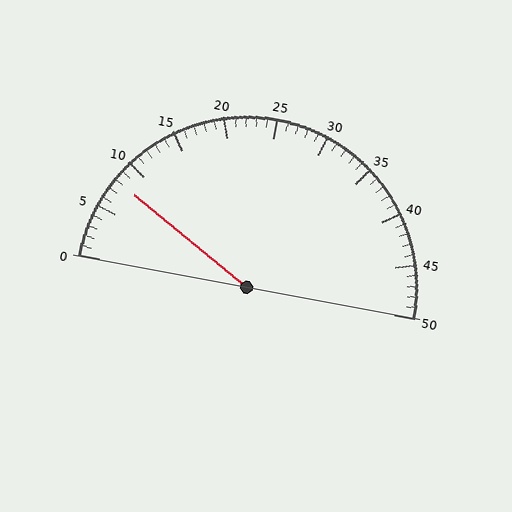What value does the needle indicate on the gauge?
The needle indicates approximately 8.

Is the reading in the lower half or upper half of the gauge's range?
The reading is in the lower half of the range (0 to 50).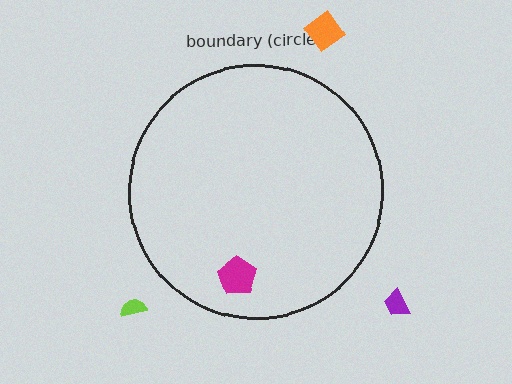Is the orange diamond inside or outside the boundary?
Outside.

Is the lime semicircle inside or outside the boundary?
Outside.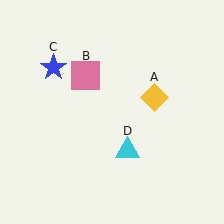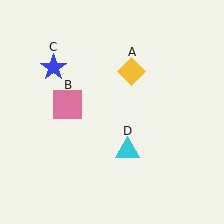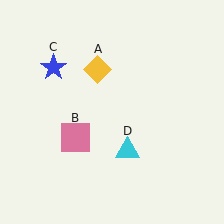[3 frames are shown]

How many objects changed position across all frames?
2 objects changed position: yellow diamond (object A), pink square (object B).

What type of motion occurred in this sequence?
The yellow diamond (object A), pink square (object B) rotated counterclockwise around the center of the scene.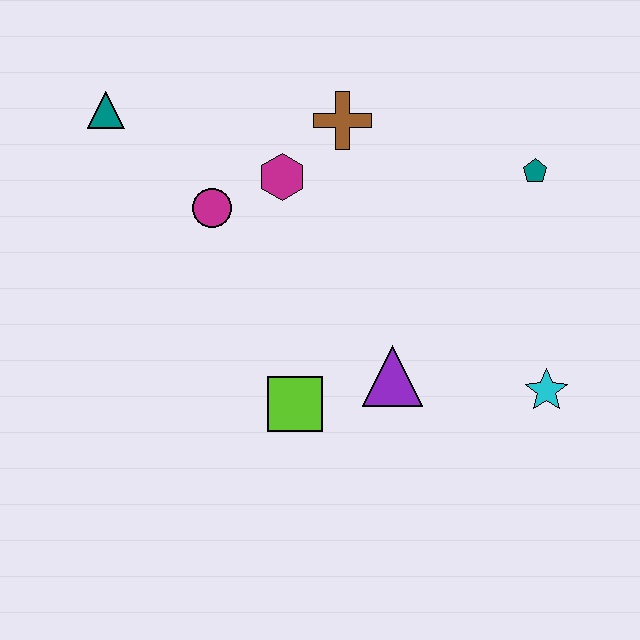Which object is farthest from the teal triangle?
The cyan star is farthest from the teal triangle.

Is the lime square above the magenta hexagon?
No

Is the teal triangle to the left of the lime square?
Yes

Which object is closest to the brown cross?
The magenta hexagon is closest to the brown cross.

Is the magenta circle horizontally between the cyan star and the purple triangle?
No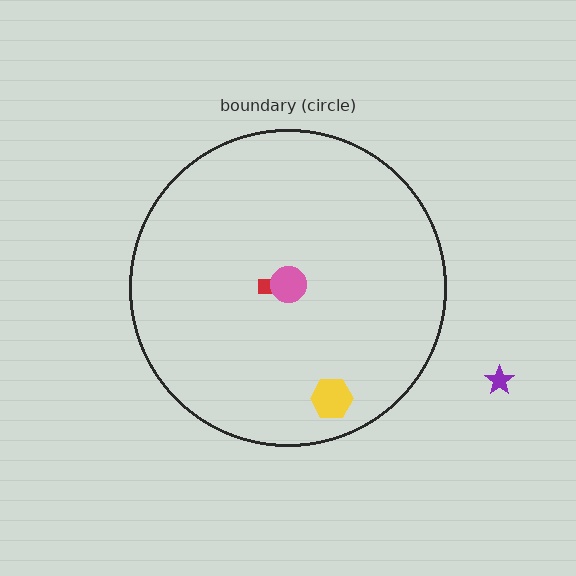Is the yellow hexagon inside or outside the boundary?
Inside.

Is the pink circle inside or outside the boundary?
Inside.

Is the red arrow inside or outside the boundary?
Inside.